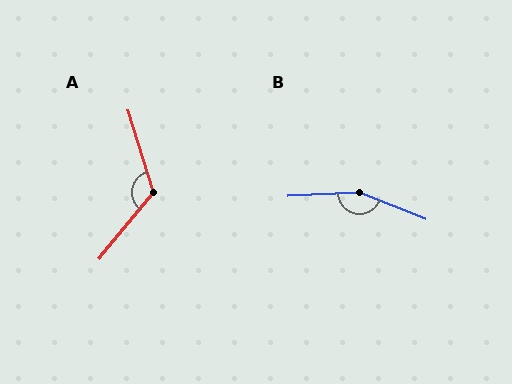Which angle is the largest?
B, at approximately 156 degrees.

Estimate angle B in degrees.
Approximately 156 degrees.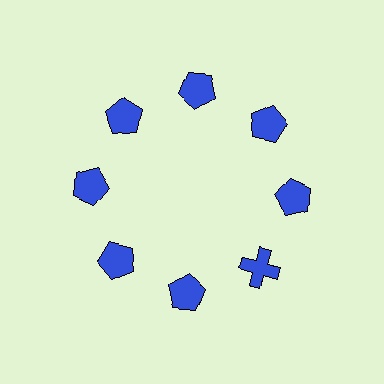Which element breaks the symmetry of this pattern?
The blue cross at roughly the 4 o'clock position breaks the symmetry. All other shapes are blue pentagons.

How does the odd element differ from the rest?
It has a different shape: cross instead of pentagon.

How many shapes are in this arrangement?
There are 8 shapes arranged in a ring pattern.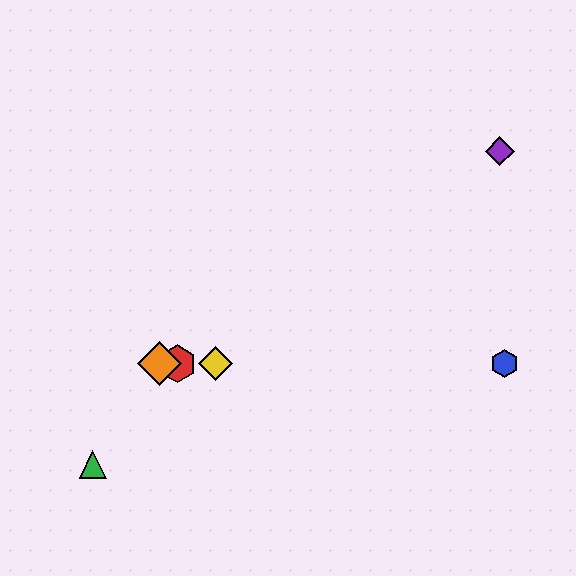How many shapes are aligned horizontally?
4 shapes (the red hexagon, the blue hexagon, the yellow diamond, the orange diamond) are aligned horizontally.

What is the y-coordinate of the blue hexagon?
The blue hexagon is at y≈364.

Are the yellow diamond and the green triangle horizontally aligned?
No, the yellow diamond is at y≈364 and the green triangle is at y≈464.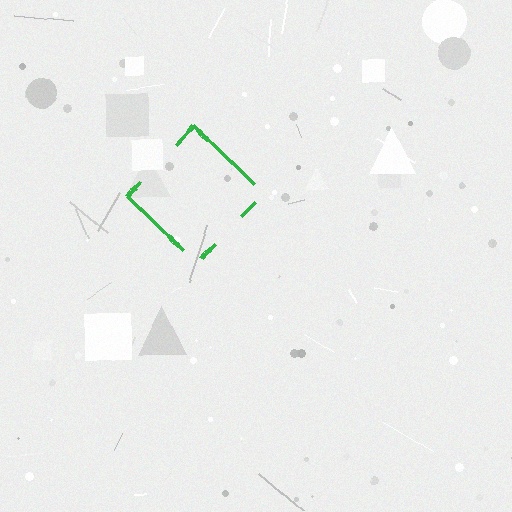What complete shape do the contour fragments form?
The contour fragments form a diamond.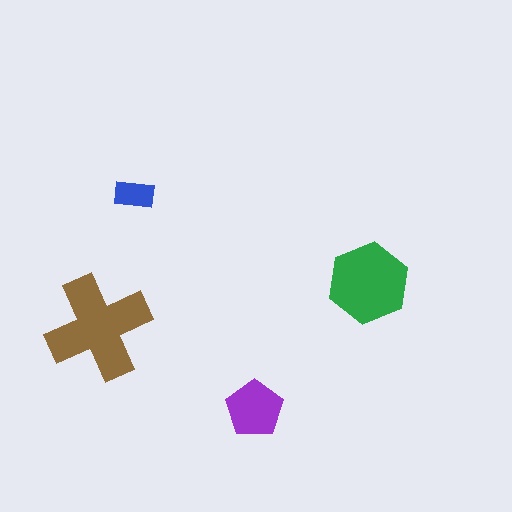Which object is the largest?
The brown cross.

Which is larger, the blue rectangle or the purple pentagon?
The purple pentagon.